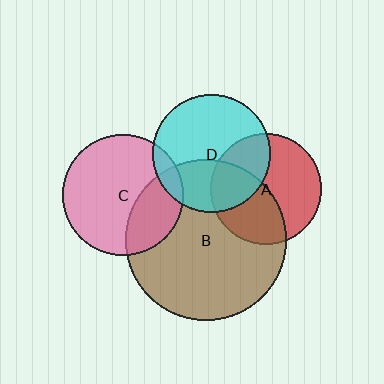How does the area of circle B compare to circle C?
Approximately 1.8 times.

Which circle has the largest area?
Circle B (brown).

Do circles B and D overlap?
Yes.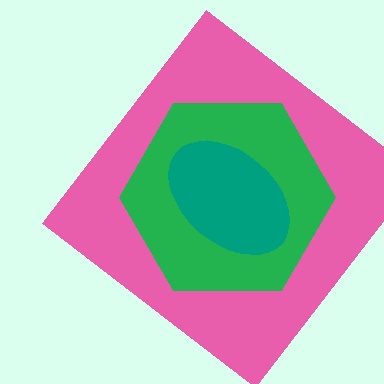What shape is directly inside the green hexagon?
The teal ellipse.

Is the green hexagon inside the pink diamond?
Yes.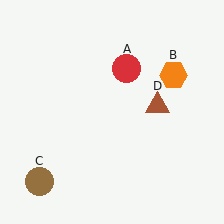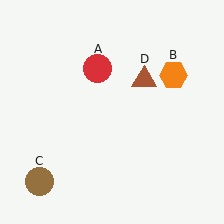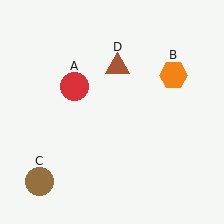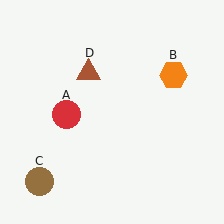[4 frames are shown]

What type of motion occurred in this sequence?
The red circle (object A), brown triangle (object D) rotated counterclockwise around the center of the scene.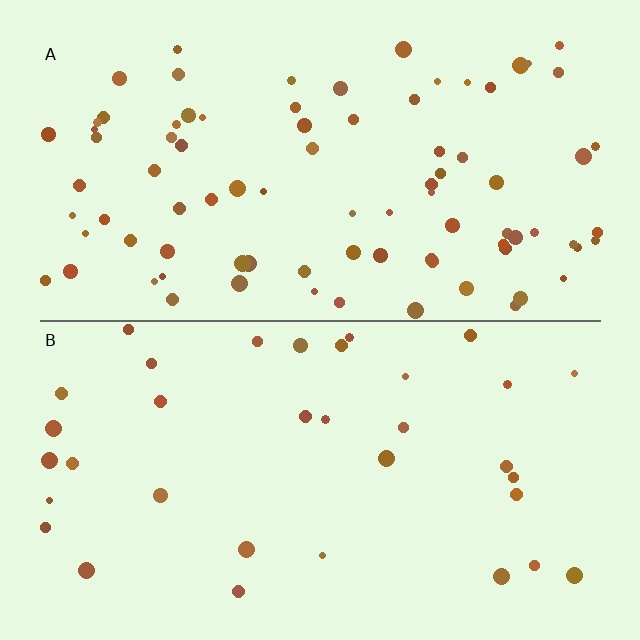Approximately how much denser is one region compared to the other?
Approximately 2.5× — region A over region B.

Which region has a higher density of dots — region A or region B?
A (the top).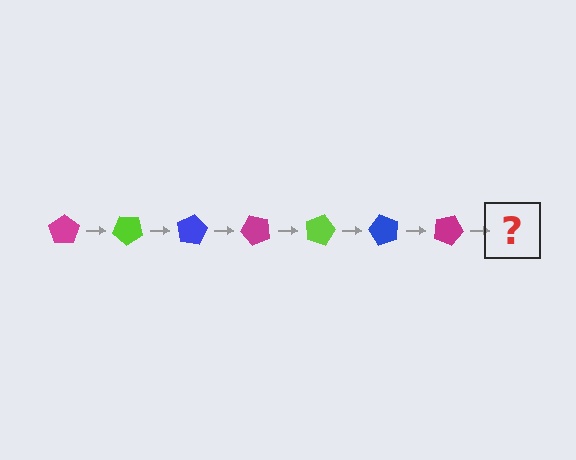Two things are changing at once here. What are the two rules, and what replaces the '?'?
The two rules are that it rotates 40 degrees each step and the color cycles through magenta, lime, and blue. The '?' should be a lime pentagon, rotated 280 degrees from the start.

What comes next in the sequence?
The next element should be a lime pentagon, rotated 280 degrees from the start.